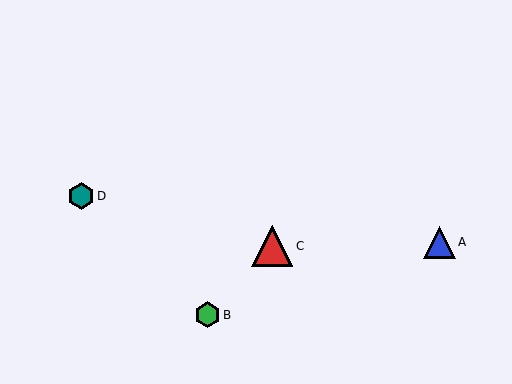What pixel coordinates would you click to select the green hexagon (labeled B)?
Click at (207, 315) to select the green hexagon B.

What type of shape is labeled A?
Shape A is a blue triangle.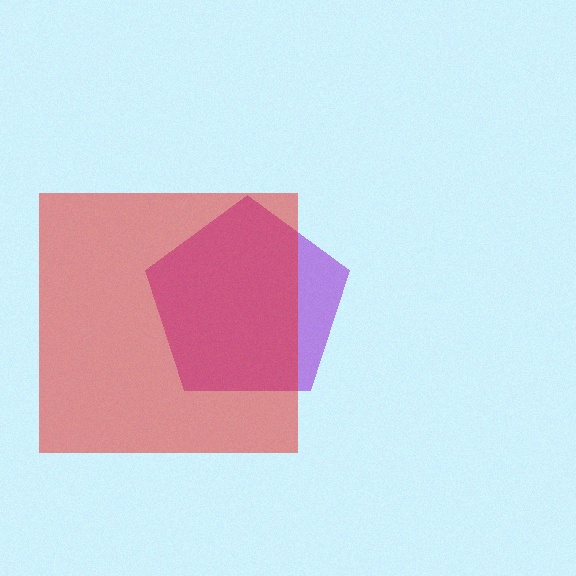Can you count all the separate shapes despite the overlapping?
Yes, there are 2 separate shapes.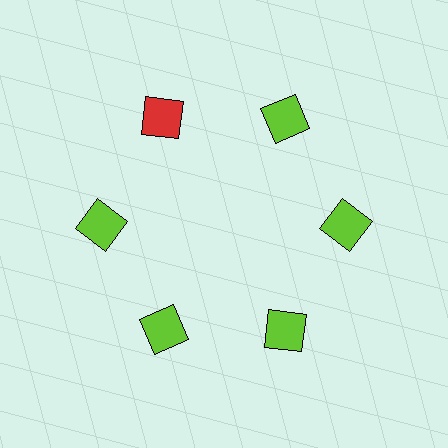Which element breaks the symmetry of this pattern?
The red square at roughly the 11 o'clock position breaks the symmetry. All other shapes are lime squares.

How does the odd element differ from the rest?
It has a different color: red instead of lime.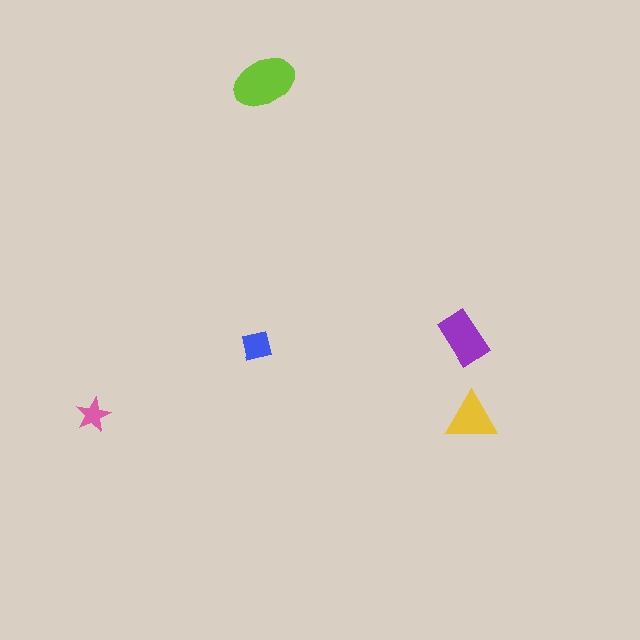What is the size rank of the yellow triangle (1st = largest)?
3rd.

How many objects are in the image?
There are 5 objects in the image.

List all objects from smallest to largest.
The pink star, the blue square, the yellow triangle, the purple rectangle, the lime ellipse.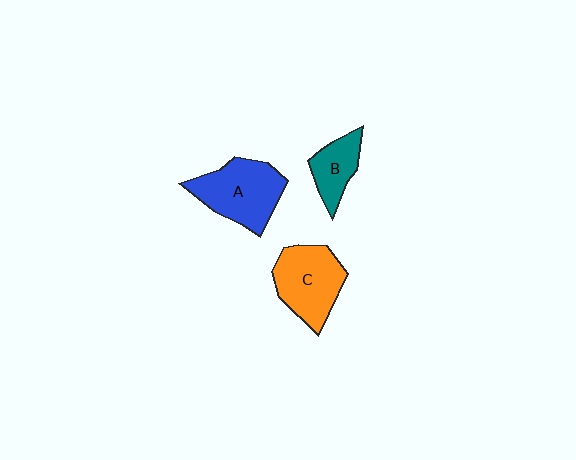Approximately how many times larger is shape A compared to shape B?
Approximately 1.8 times.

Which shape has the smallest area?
Shape B (teal).